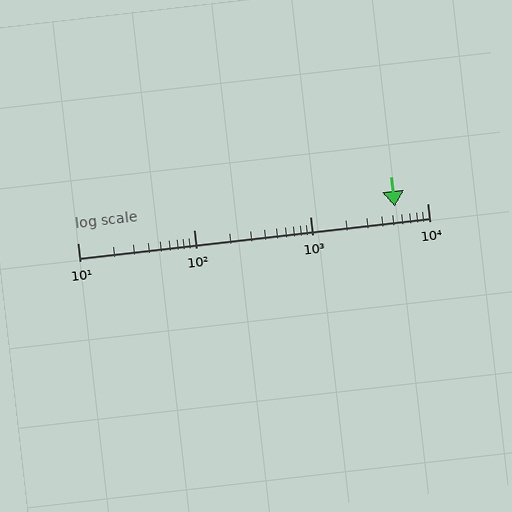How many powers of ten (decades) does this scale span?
The scale spans 3 decades, from 10 to 10000.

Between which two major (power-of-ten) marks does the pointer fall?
The pointer is between 1000 and 10000.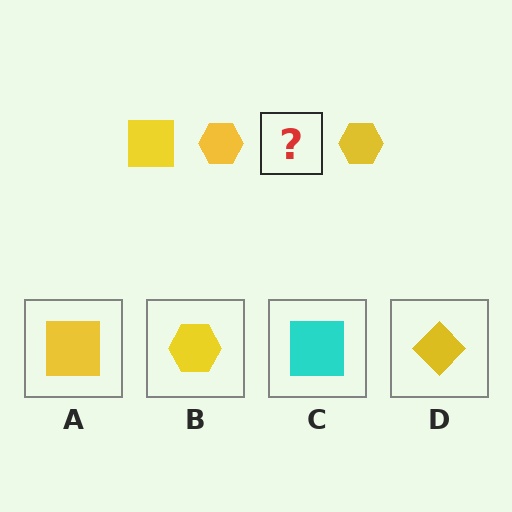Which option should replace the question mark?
Option A.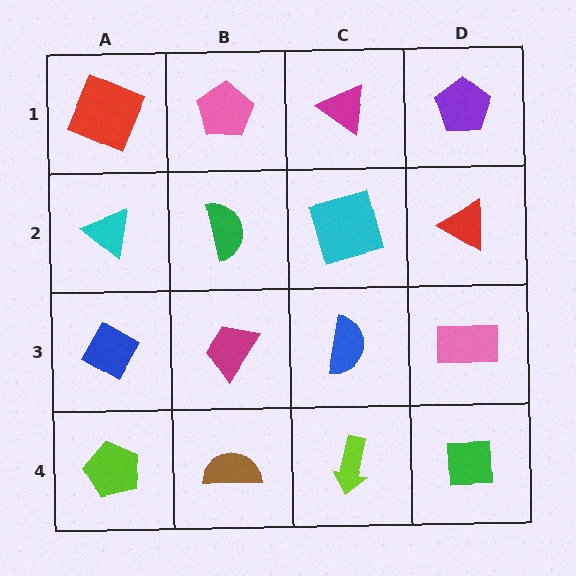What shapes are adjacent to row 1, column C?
A cyan square (row 2, column C), a pink pentagon (row 1, column B), a purple pentagon (row 1, column D).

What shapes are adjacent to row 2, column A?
A red square (row 1, column A), a blue diamond (row 3, column A), a green semicircle (row 2, column B).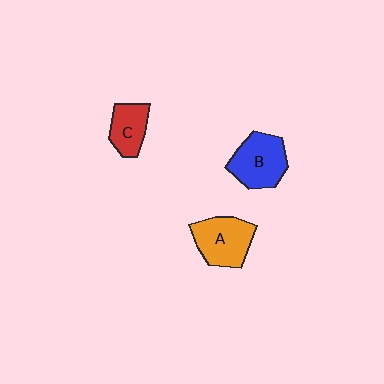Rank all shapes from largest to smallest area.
From largest to smallest: B (blue), A (orange), C (red).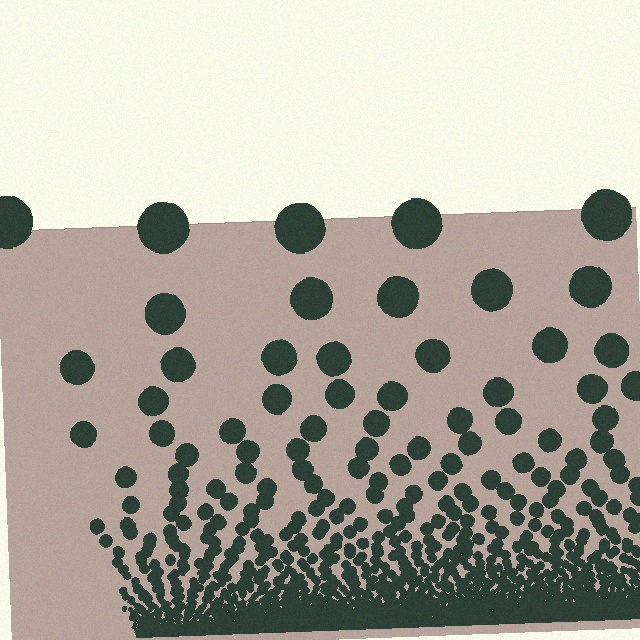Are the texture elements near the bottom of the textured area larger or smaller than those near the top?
Smaller. The gradient is inverted — elements near the bottom are smaller and denser.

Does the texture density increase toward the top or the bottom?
Density increases toward the bottom.